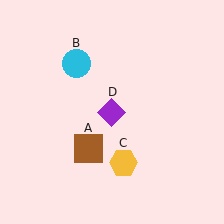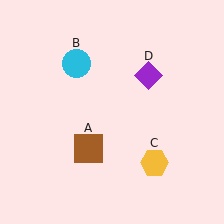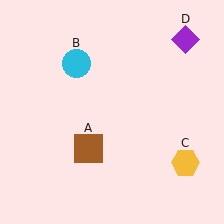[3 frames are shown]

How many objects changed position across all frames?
2 objects changed position: yellow hexagon (object C), purple diamond (object D).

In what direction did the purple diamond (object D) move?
The purple diamond (object D) moved up and to the right.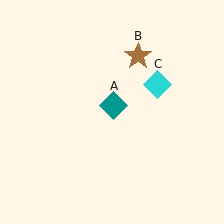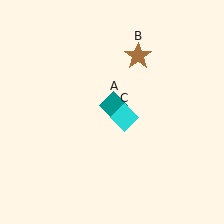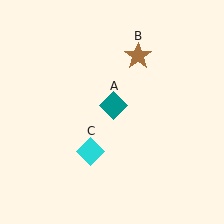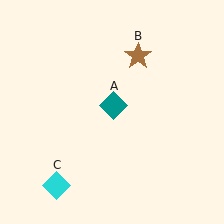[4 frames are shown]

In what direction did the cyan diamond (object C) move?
The cyan diamond (object C) moved down and to the left.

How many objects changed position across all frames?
1 object changed position: cyan diamond (object C).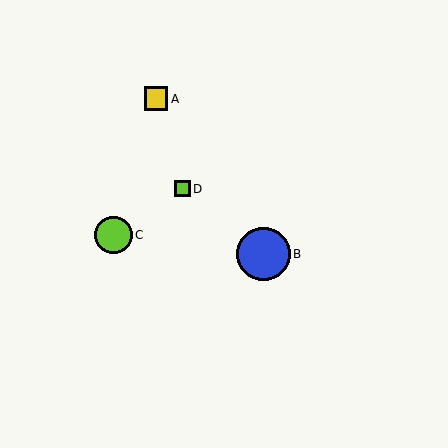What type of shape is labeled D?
Shape D is a lime square.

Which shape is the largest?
The blue circle (labeled B) is the largest.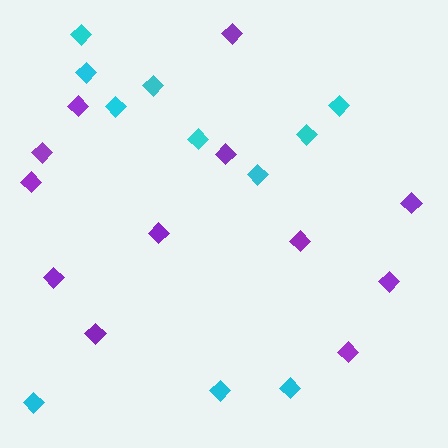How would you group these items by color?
There are 2 groups: one group of purple diamonds (12) and one group of cyan diamonds (11).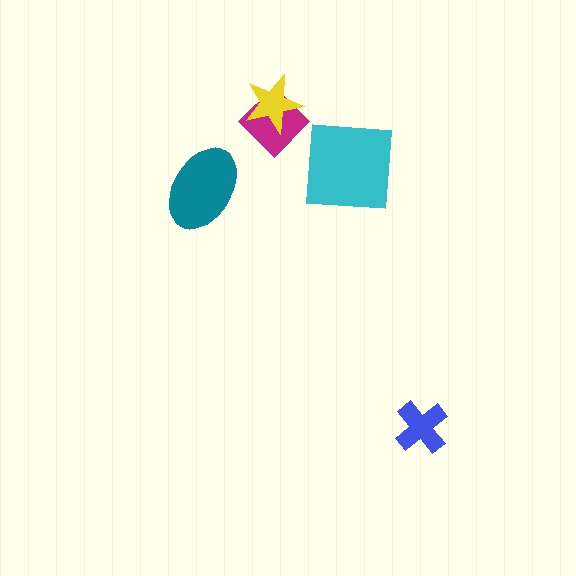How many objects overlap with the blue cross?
0 objects overlap with the blue cross.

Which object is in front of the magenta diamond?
The yellow star is in front of the magenta diamond.